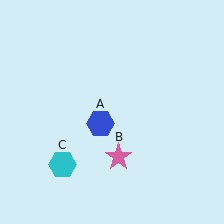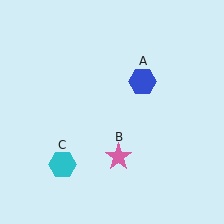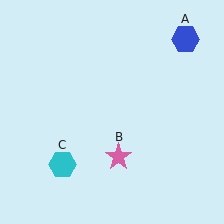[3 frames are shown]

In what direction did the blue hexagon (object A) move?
The blue hexagon (object A) moved up and to the right.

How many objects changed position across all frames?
1 object changed position: blue hexagon (object A).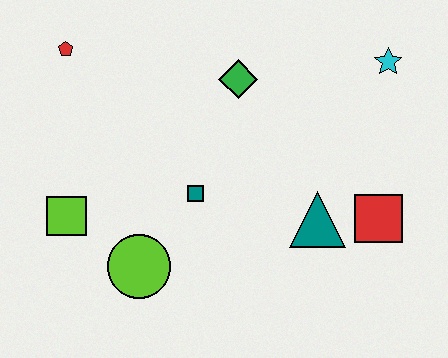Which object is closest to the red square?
The teal triangle is closest to the red square.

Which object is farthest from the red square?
The red pentagon is farthest from the red square.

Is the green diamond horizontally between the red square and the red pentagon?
Yes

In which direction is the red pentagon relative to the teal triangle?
The red pentagon is to the left of the teal triangle.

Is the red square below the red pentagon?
Yes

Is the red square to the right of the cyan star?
No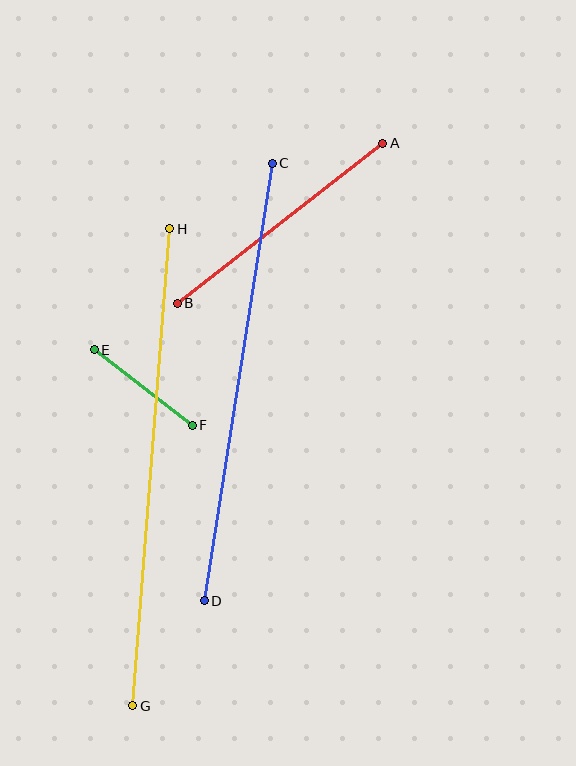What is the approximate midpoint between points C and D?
The midpoint is at approximately (238, 382) pixels.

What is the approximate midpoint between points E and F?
The midpoint is at approximately (143, 387) pixels.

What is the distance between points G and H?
The distance is approximately 479 pixels.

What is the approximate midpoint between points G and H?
The midpoint is at approximately (151, 467) pixels.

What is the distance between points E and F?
The distance is approximately 124 pixels.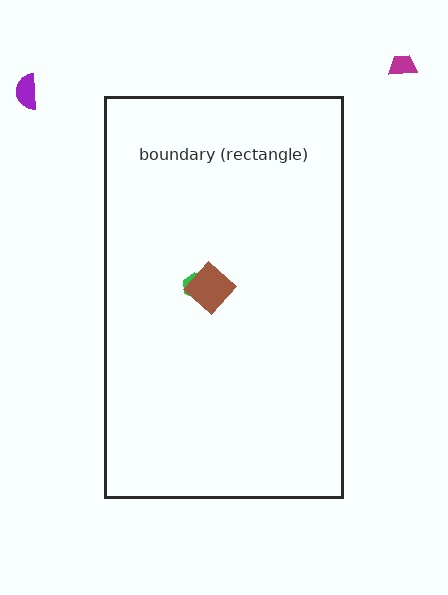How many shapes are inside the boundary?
2 inside, 2 outside.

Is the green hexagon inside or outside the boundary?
Inside.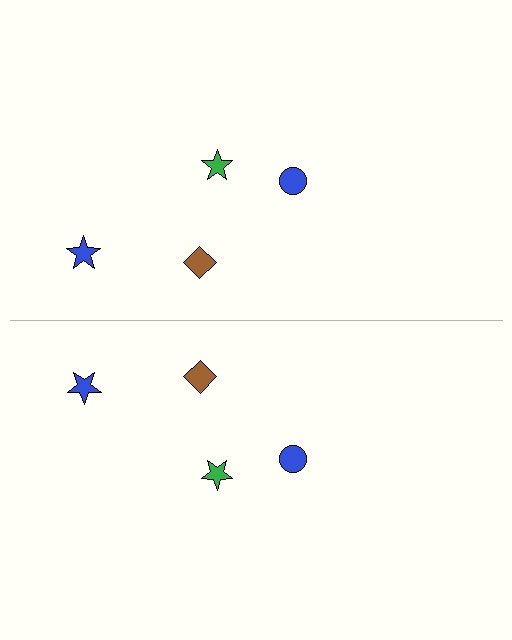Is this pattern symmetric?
Yes, this pattern has bilateral (reflection) symmetry.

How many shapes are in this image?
There are 8 shapes in this image.